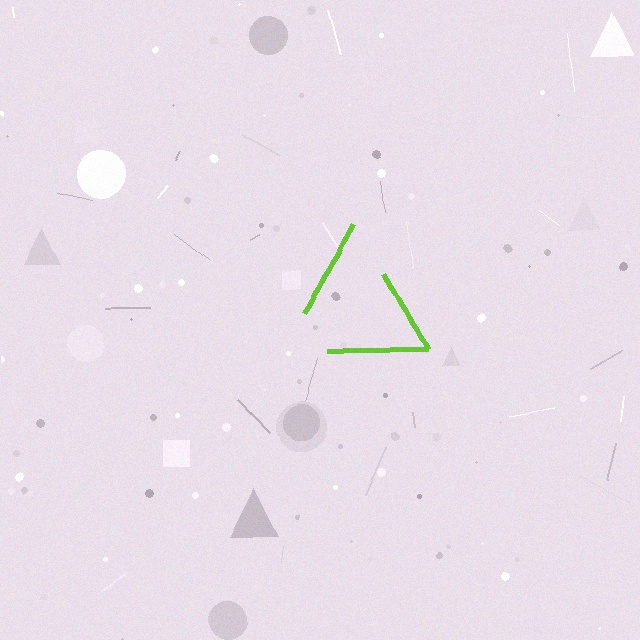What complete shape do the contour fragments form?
The contour fragments form a triangle.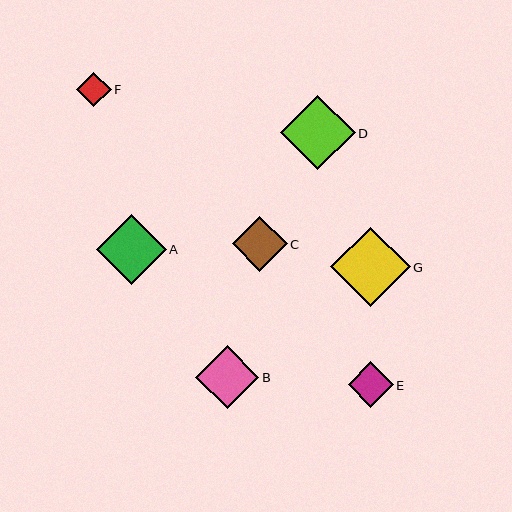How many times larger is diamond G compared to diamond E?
Diamond G is approximately 1.8 times the size of diamond E.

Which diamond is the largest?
Diamond G is the largest with a size of approximately 79 pixels.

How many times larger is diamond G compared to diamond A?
Diamond G is approximately 1.1 times the size of diamond A.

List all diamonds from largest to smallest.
From largest to smallest: G, D, A, B, C, E, F.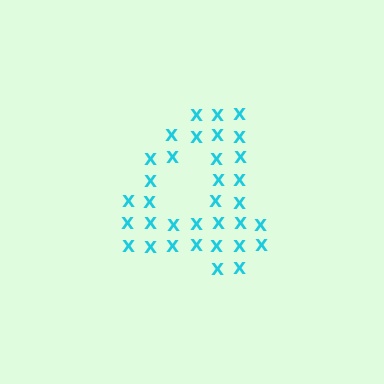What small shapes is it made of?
It is made of small letter X's.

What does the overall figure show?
The overall figure shows the digit 4.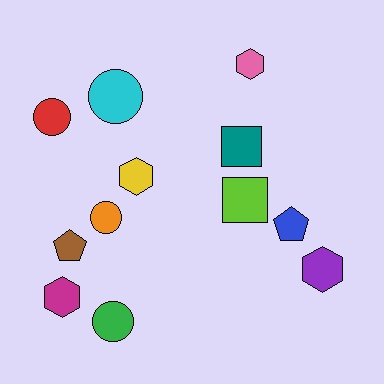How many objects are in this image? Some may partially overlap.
There are 12 objects.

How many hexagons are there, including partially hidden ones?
There are 4 hexagons.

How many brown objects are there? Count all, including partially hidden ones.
There is 1 brown object.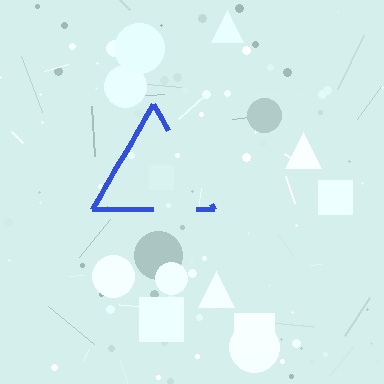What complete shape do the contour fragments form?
The contour fragments form a triangle.